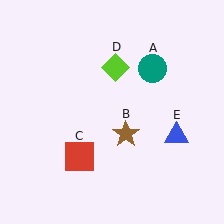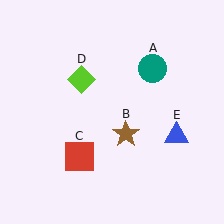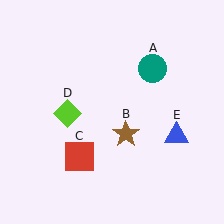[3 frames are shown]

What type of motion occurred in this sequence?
The lime diamond (object D) rotated counterclockwise around the center of the scene.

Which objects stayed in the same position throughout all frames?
Teal circle (object A) and brown star (object B) and red square (object C) and blue triangle (object E) remained stationary.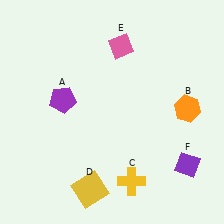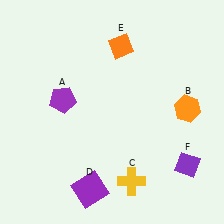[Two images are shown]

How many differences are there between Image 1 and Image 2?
There are 2 differences between the two images.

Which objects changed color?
D changed from yellow to purple. E changed from pink to orange.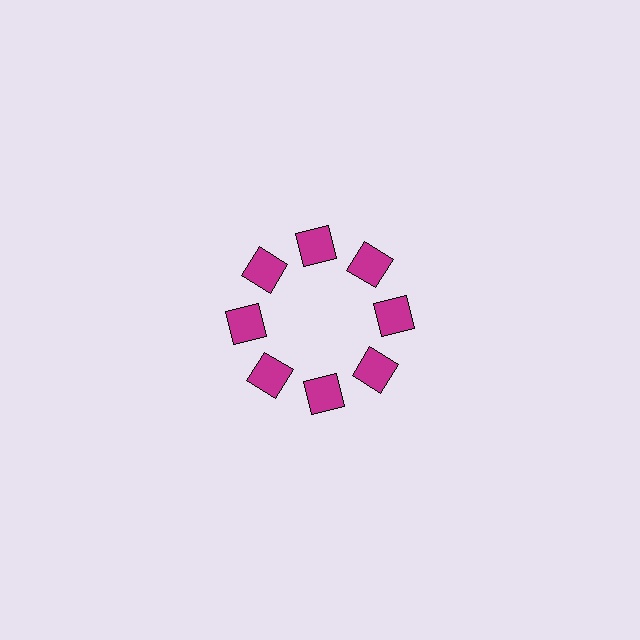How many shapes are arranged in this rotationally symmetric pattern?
There are 8 shapes, arranged in 8 groups of 1.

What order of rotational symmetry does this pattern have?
This pattern has 8-fold rotational symmetry.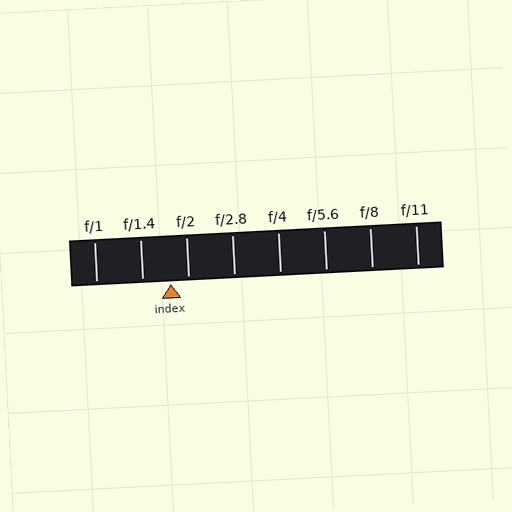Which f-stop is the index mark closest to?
The index mark is closest to f/2.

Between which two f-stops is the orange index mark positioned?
The index mark is between f/1.4 and f/2.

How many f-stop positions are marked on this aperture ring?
There are 8 f-stop positions marked.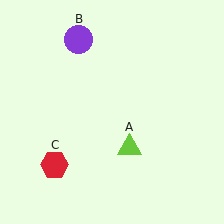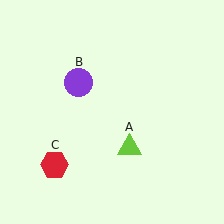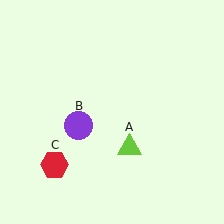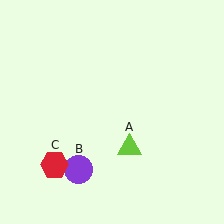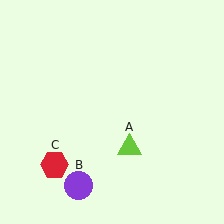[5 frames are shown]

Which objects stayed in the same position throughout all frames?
Lime triangle (object A) and red hexagon (object C) remained stationary.